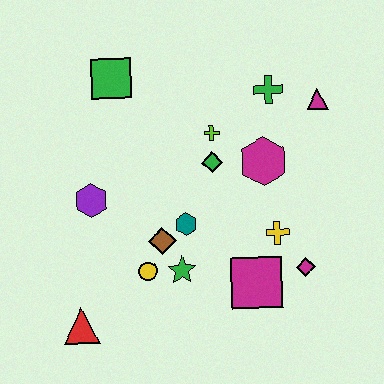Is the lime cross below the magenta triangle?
Yes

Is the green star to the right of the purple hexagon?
Yes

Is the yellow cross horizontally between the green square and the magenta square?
No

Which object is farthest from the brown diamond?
The magenta triangle is farthest from the brown diamond.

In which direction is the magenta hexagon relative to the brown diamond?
The magenta hexagon is to the right of the brown diamond.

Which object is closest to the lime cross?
The green diamond is closest to the lime cross.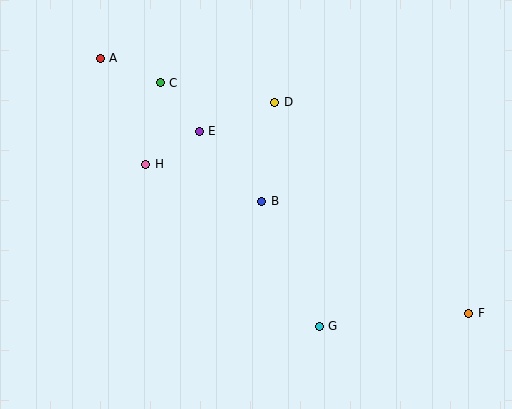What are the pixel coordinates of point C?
Point C is at (160, 83).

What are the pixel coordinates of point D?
Point D is at (275, 102).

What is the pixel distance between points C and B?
The distance between C and B is 156 pixels.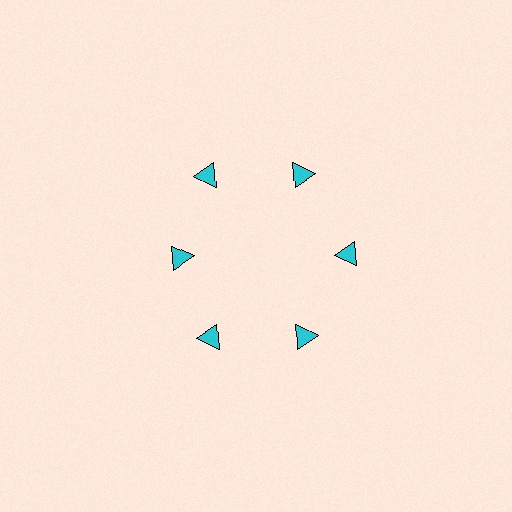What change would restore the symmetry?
The symmetry would be restored by moving it outward, back onto the ring so that all 6 triangles sit at equal angles and equal distance from the center.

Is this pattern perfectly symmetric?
No. The 6 cyan triangles are arranged in a ring, but one element near the 9 o'clock position is pulled inward toward the center, breaking the 6-fold rotational symmetry.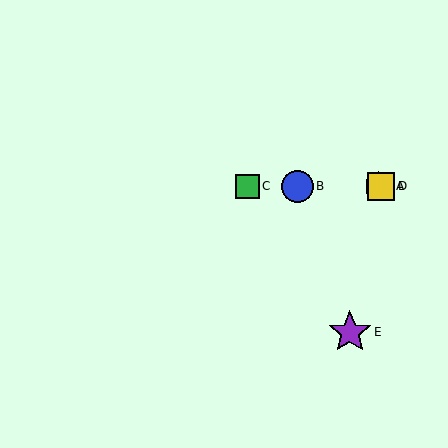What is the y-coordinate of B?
Object B is at y≈186.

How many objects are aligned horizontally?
4 objects (A, B, C, D) are aligned horizontally.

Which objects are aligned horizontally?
Objects A, B, C, D are aligned horizontally.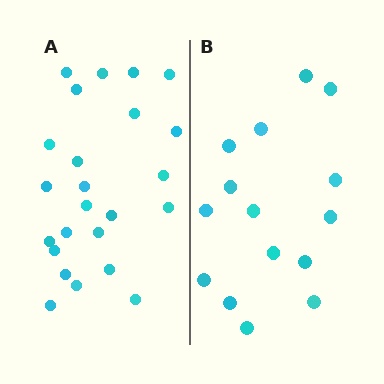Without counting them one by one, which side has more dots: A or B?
Region A (the left region) has more dots.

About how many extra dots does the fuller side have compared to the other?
Region A has roughly 8 or so more dots than region B.